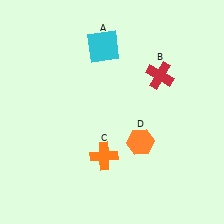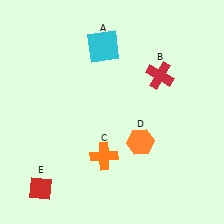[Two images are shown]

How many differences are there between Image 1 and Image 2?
There is 1 difference between the two images.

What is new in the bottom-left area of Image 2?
A red diamond (E) was added in the bottom-left area of Image 2.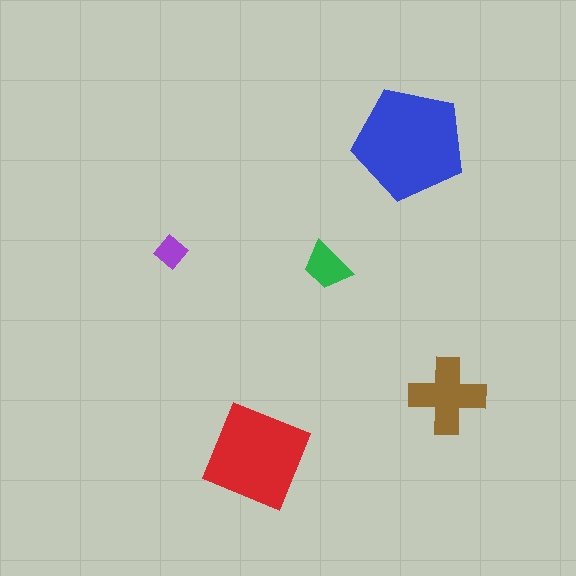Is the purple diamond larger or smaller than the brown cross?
Smaller.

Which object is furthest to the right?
The brown cross is rightmost.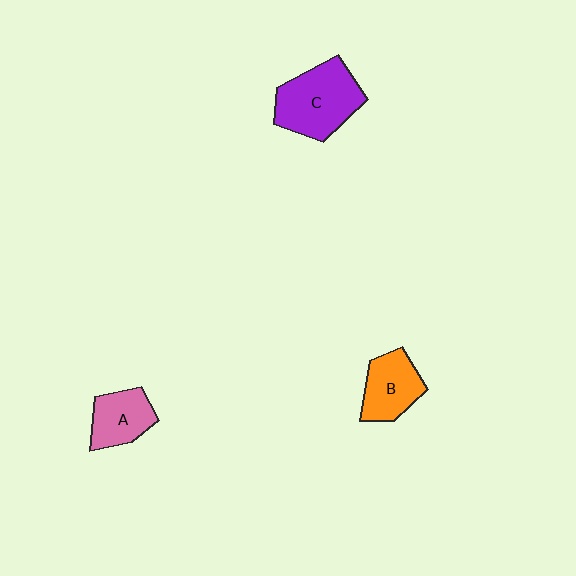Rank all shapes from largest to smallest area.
From largest to smallest: C (purple), B (orange), A (pink).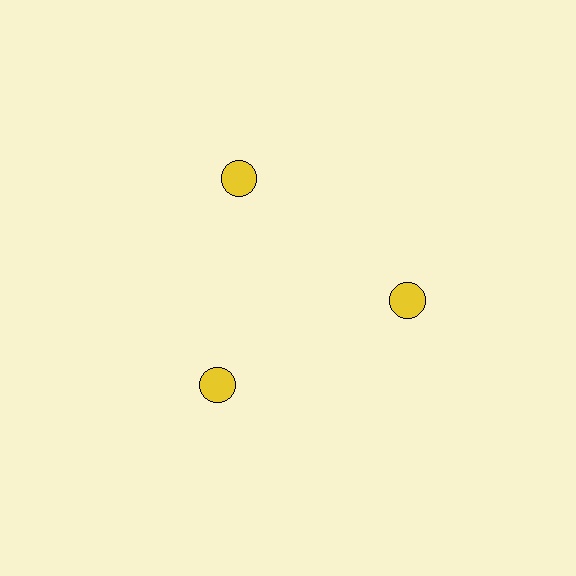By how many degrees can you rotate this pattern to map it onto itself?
The pattern maps onto itself every 120 degrees of rotation.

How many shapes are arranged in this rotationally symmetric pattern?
There are 3 shapes, arranged in 3 groups of 1.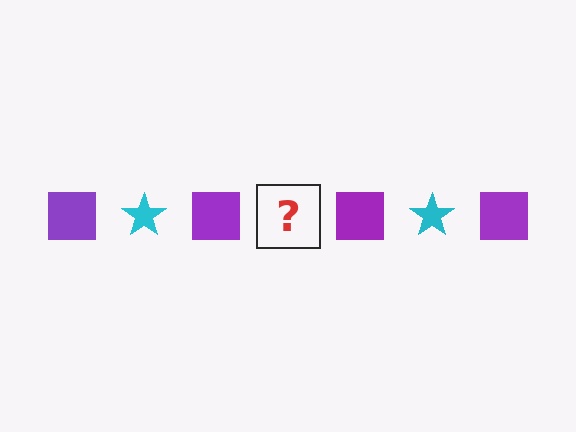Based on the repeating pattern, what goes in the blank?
The blank should be a cyan star.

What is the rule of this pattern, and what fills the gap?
The rule is that the pattern alternates between purple square and cyan star. The gap should be filled with a cyan star.